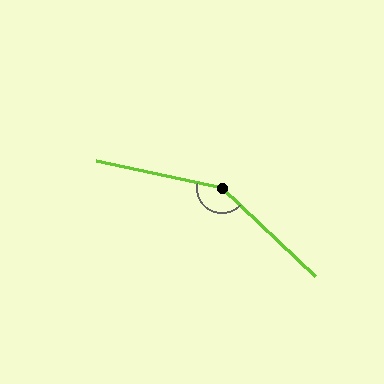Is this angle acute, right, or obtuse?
It is obtuse.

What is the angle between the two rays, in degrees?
Approximately 149 degrees.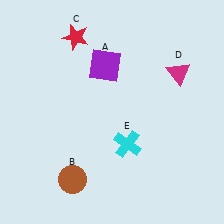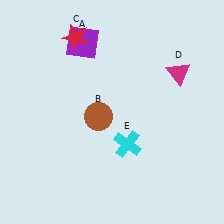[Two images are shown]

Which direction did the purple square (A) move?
The purple square (A) moved up.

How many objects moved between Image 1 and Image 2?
2 objects moved between the two images.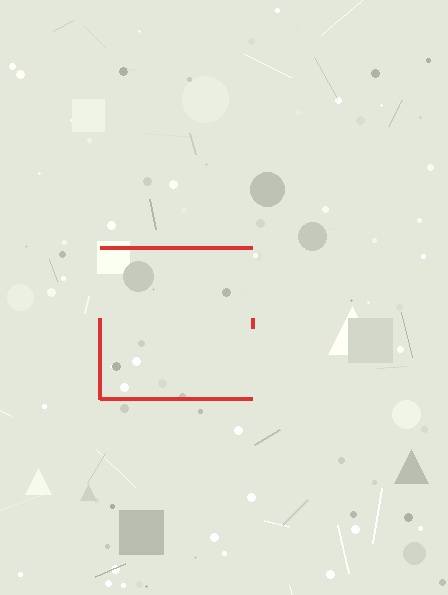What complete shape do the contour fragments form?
The contour fragments form a square.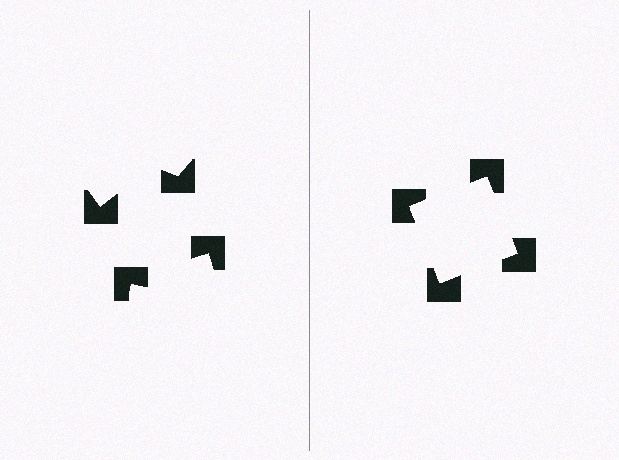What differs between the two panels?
The notched squares are positioned identically on both sides; only the wedge orientations differ. On the right they align to a square; on the left they are misaligned.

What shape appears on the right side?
An illusory square.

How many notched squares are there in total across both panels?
8 — 4 on each side.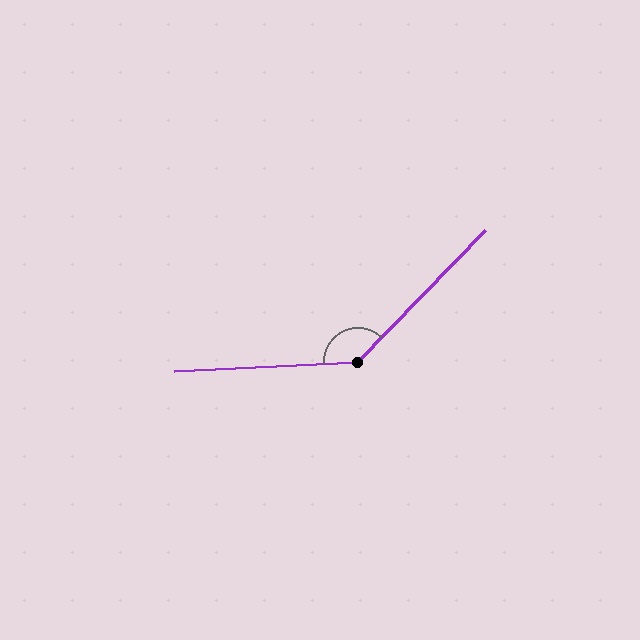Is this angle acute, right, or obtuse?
It is obtuse.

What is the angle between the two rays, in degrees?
Approximately 137 degrees.